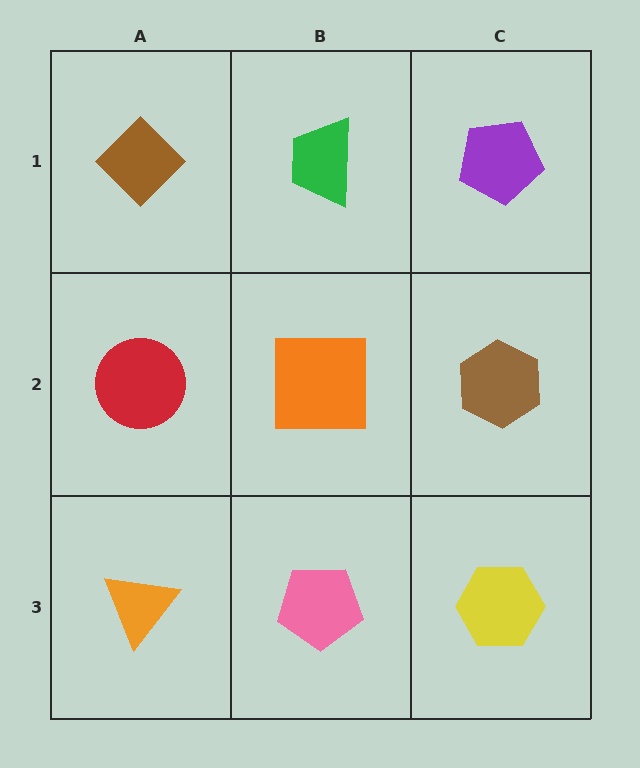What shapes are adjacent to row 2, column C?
A purple pentagon (row 1, column C), a yellow hexagon (row 3, column C), an orange square (row 2, column B).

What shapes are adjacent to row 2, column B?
A green trapezoid (row 1, column B), a pink pentagon (row 3, column B), a red circle (row 2, column A), a brown hexagon (row 2, column C).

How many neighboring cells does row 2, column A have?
3.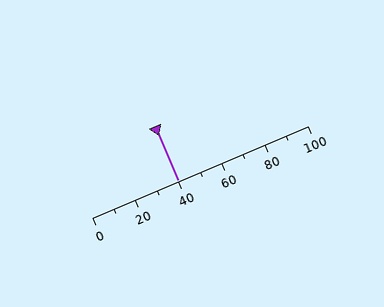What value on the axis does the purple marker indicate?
The marker indicates approximately 40.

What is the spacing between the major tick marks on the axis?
The major ticks are spaced 20 apart.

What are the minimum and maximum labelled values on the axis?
The axis runs from 0 to 100.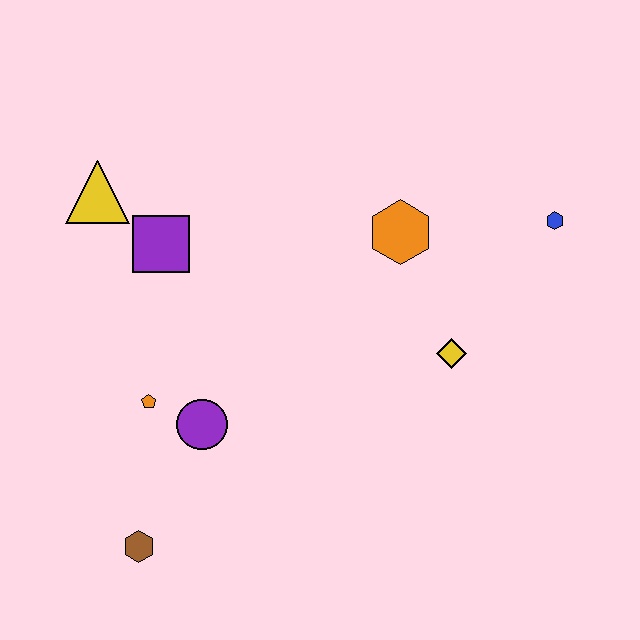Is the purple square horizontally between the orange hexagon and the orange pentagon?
Yes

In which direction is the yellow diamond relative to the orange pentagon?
The yellow diamond is to the right of the orange pentagon.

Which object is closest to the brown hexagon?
The purple circle is closest to the brown hexagon.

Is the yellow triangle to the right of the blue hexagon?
No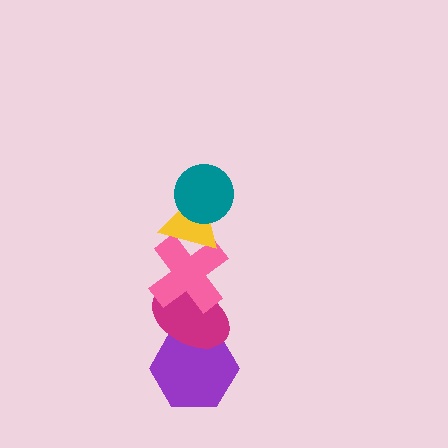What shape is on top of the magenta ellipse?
The pink cross is on top of the magenta ellipse.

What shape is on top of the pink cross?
The yellow triangle is on top of the pink cross.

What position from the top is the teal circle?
The teal circle is 1st from the top.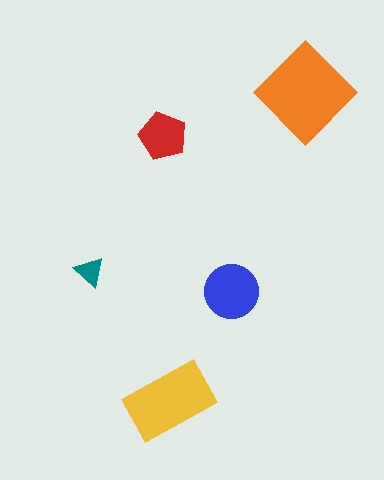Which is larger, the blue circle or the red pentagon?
The blue circle.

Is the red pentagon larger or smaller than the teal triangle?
Larger.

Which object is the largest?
The orange diamond.